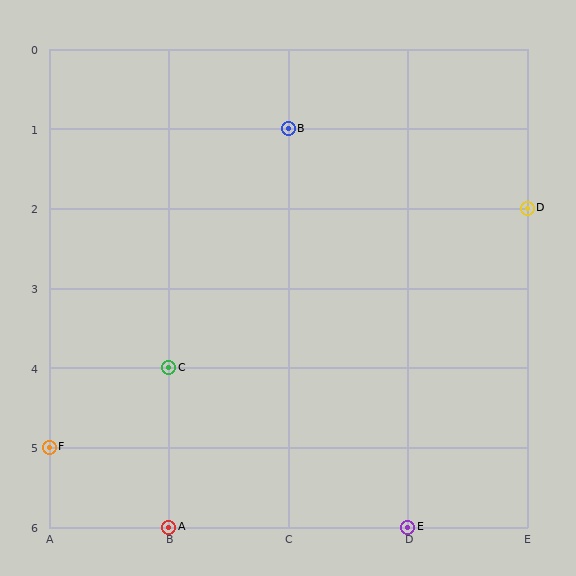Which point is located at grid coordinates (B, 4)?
Point C is at (B, 4).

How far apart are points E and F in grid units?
Points E and F are 3 columns and 1 row apart (about 3.2 grid units diagonally).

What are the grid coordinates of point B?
Point B is at grid coordinates (C, 1).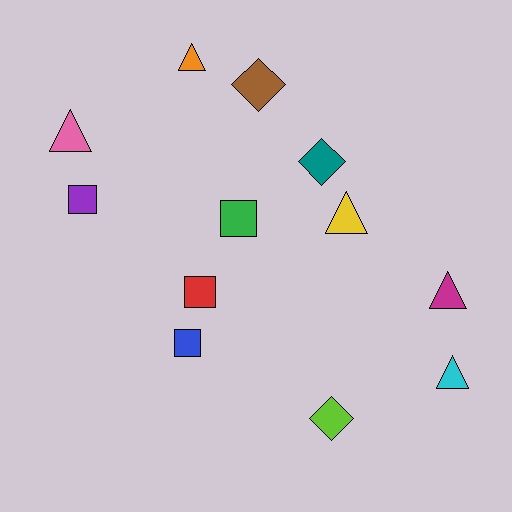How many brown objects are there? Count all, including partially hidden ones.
There is 1 brown object.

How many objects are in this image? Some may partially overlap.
There are 12 objects.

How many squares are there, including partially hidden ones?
There are 4 squares.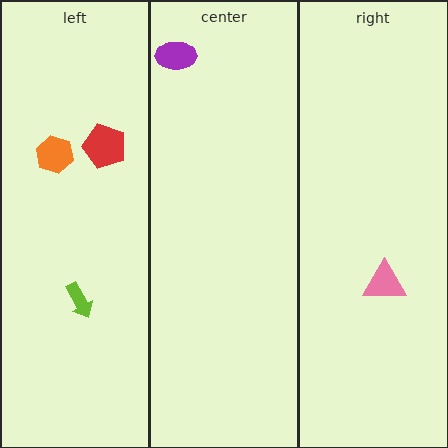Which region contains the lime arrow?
The left region.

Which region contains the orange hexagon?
The left region.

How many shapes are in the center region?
1.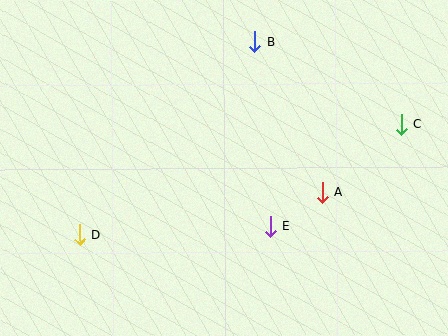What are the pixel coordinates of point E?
Point E is at (271, 226).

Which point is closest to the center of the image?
Point E at (271, 226) is closest to the center.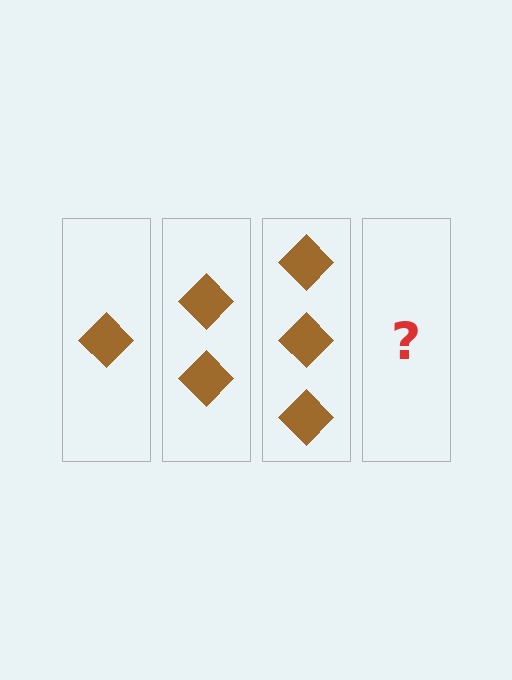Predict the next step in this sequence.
The next step is 4 diamonds.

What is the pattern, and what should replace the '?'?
The pattern is that each step adds one more diamond. The '?' should be 4 diamonds.